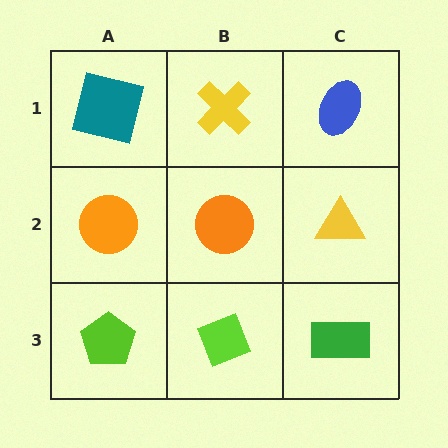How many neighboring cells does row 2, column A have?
3.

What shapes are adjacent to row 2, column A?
A teal square (row 1, column A), a lime pentagon (row 3, column A), an orange circle (row 2, column B).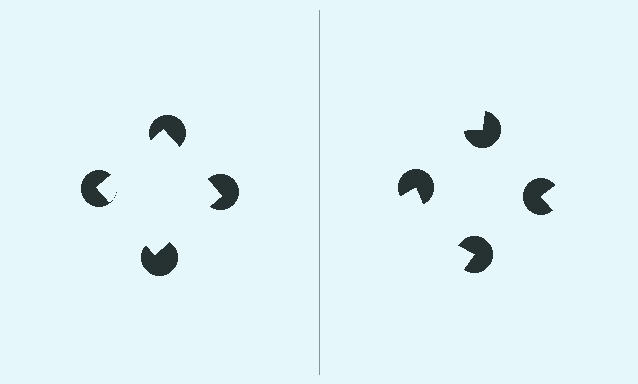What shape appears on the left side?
An illusory square.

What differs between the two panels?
The pac-man discs are positioned identically on both sides; only the wedge orientations differ. On the left they align to a square; on the right they are misaligned.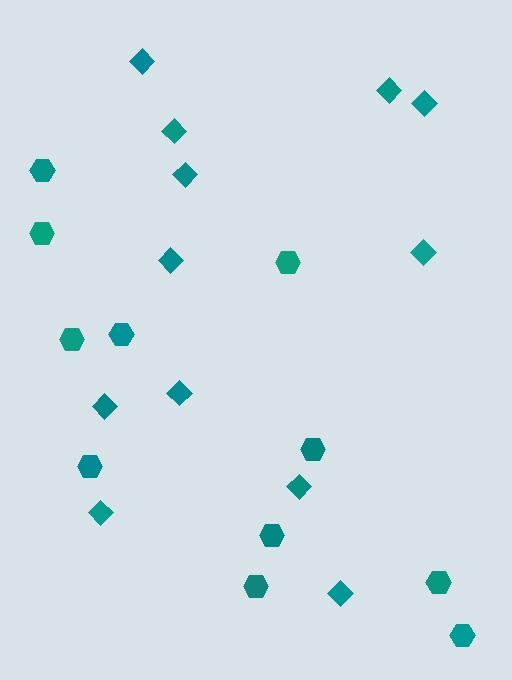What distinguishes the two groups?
There are 2 groups: one group of hexagons (11) and one group of diamonds (12).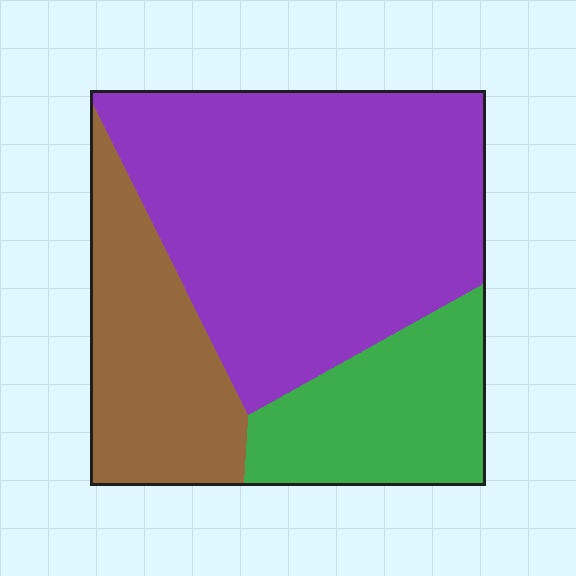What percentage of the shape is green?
Green covers around 20% of the shape.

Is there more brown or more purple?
Purple.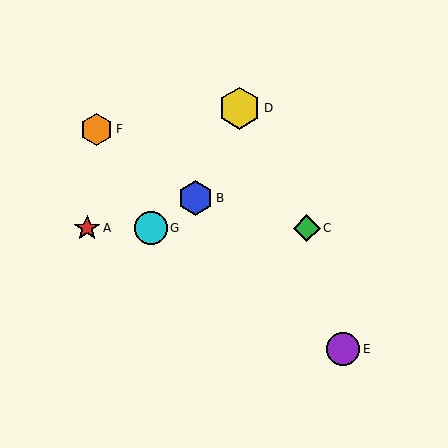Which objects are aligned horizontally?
Objects A, C, G are aligned horizontally.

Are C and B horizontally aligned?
No, C is at y≈228 and B is at y≈198.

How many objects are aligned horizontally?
3 objects (A, C, G) are aligned horizontally.